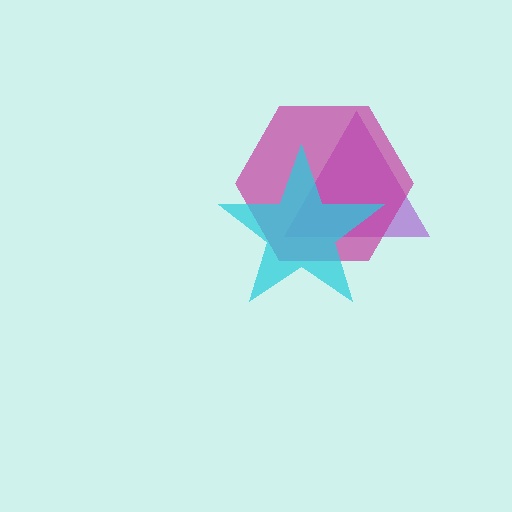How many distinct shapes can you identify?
There are 3 distinct shapes: a purple triangle, a magenta hexagon, a cyan star.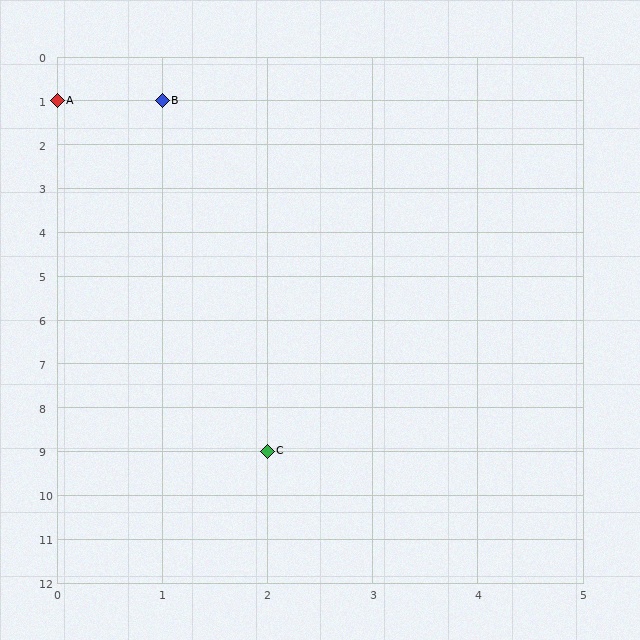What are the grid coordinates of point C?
Point C is at grid coordinates (2, 9).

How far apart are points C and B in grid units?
Points C and B are 1 column and 8 rows apart (about 8.1 grid units diagonally).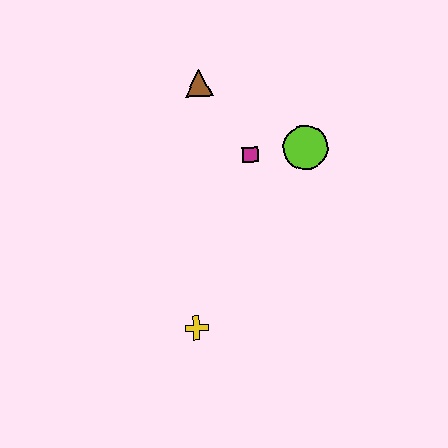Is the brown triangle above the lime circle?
Yes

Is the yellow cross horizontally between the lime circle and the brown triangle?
No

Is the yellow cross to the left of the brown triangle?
Yes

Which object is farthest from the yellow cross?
The brown triangle is farthest from the yellow cross.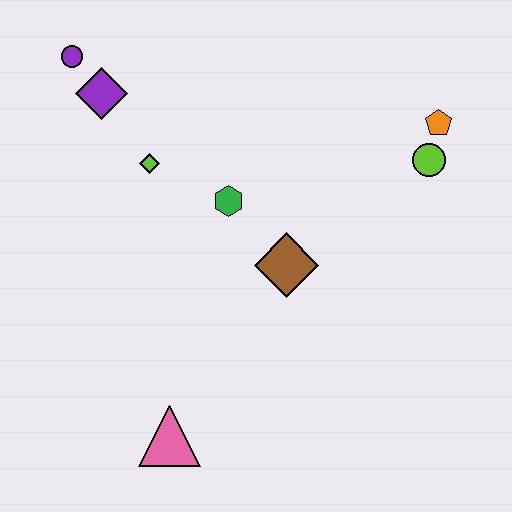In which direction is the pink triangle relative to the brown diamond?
The pink triangle is below the brown diamond.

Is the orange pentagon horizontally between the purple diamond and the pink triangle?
No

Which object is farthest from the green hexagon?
The pink triangle is farthest from the green hexagon.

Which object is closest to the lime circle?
The orange pentagon is closest to the lime circle.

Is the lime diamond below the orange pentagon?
Yes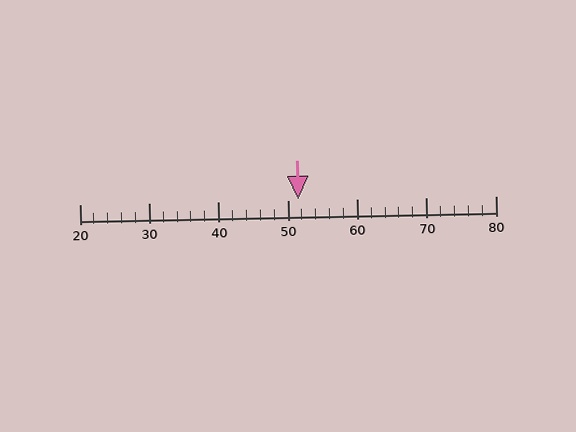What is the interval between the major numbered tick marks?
The major tick marks are spaced 10 units apart.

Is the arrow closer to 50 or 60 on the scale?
The arrow is closer to 50.